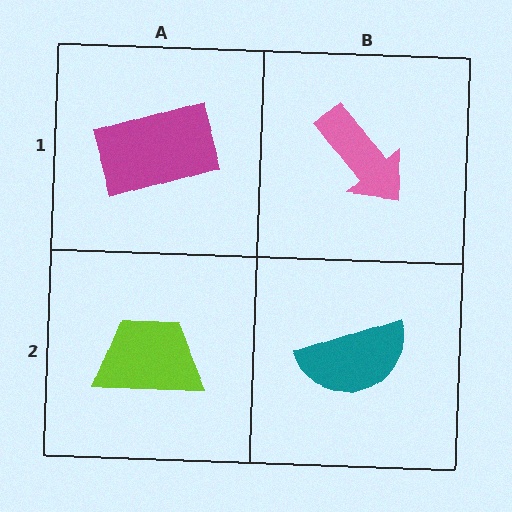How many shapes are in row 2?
2 shapes.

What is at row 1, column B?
A pink arrow.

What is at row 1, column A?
A magenta rectangle.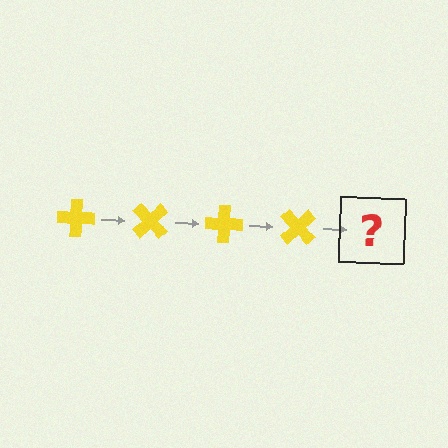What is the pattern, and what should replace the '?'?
The pattern is that the cross rotates 45 degrees each step. The '?' should be a yellow cross rotated 180 degrees.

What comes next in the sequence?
The next element should be a yellow cross rotated 180 degrees.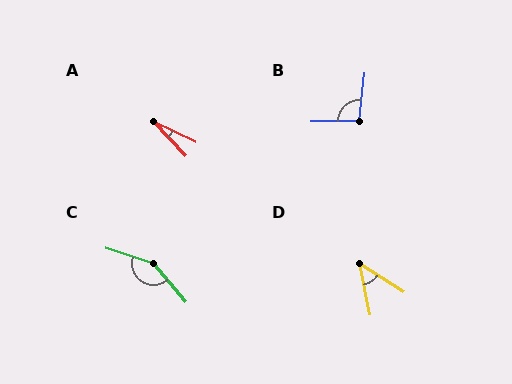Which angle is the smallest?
A, at approximately 21 degrees.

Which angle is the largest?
C, at approximately 149 degrees.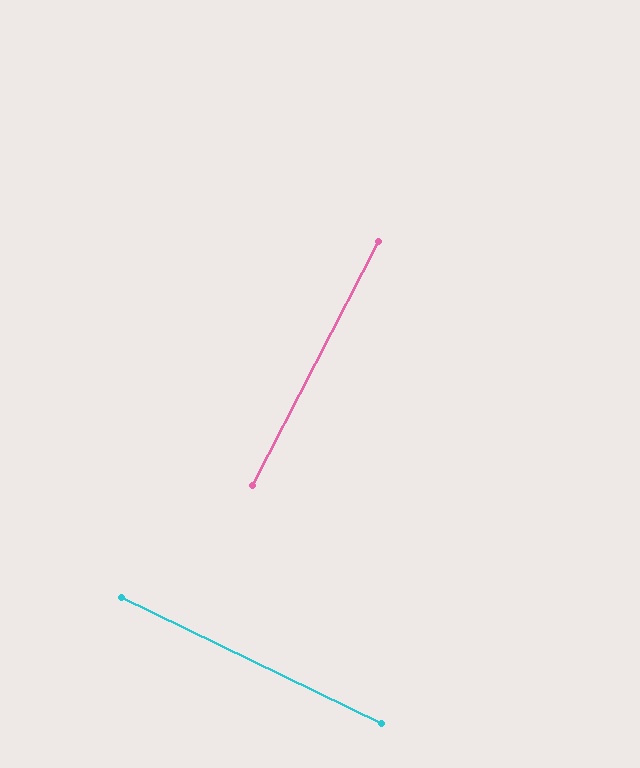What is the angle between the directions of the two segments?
Approximately 88 degrees.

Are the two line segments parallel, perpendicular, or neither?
Perpendicular — they meet at approximately 88°.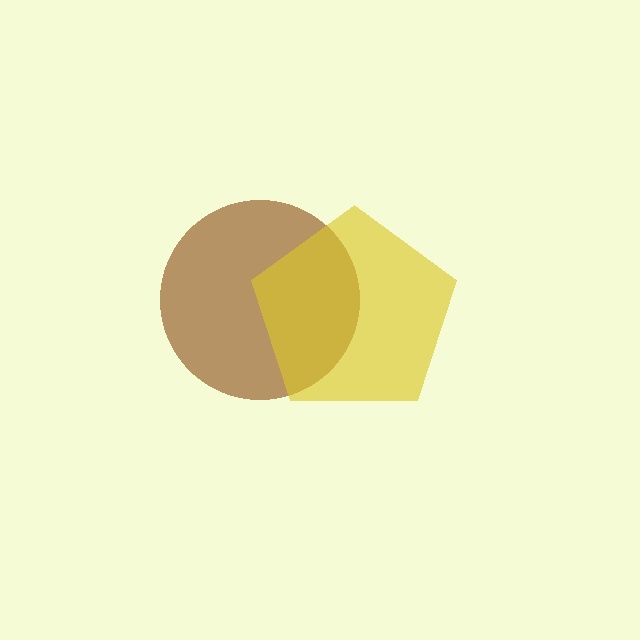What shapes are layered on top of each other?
The layered shapes are: a brown circle, a yellow pentagon.